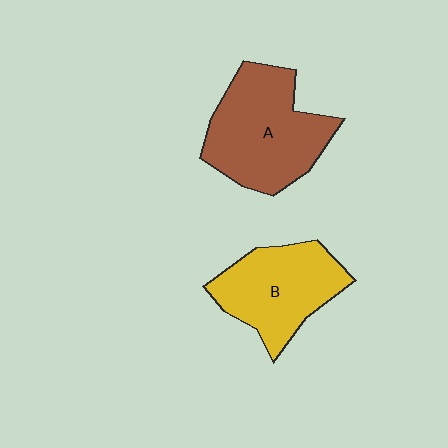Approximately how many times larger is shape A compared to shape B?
Approximately 1.2 times.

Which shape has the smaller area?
Shape B (yellow).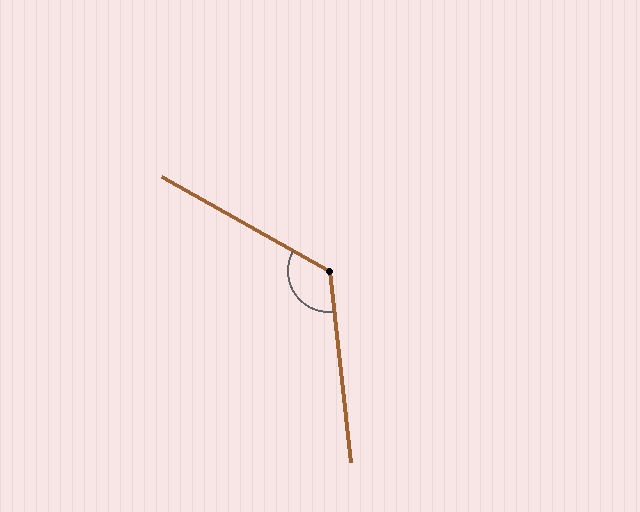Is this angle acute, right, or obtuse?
It is obtuse.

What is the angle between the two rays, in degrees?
Approximately 126 degrees.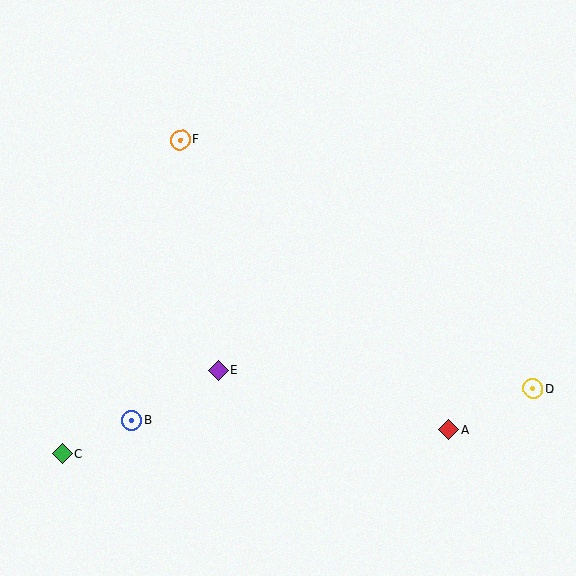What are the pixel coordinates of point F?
Point F is at (180, 140).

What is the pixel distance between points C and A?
The distance between C and A is 387 pixels.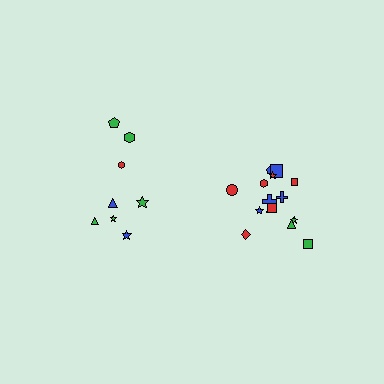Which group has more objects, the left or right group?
The right group.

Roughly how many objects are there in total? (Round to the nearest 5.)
Roughly 25 objects in total.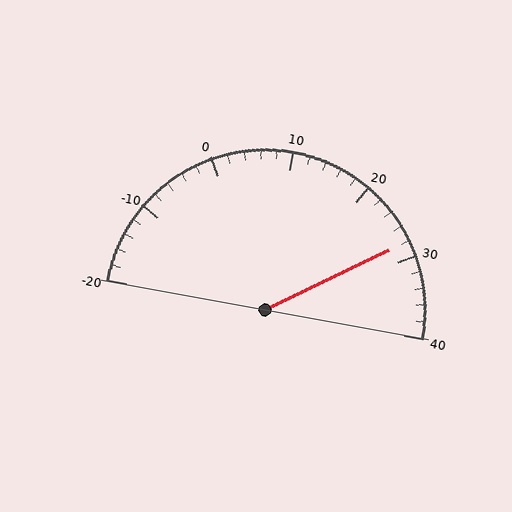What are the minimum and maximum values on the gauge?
The gauge ranges from -20 to 40.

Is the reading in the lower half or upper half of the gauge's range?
The reading is in the upper half of the range (-20 to 40).